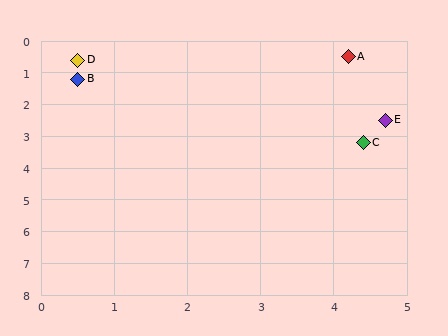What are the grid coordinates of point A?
Point A is at approximately (4.2, 0.5).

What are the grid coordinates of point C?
Point C is at approximately (4.4, 3.2).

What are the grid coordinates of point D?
Point D is at approximately (0.5, 0.6).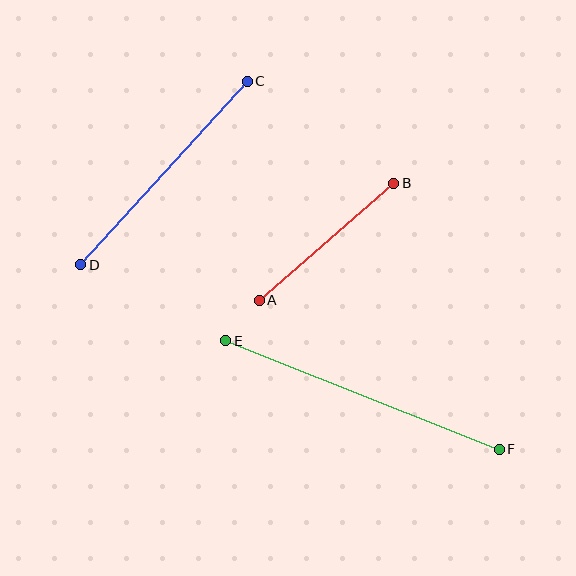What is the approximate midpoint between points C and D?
The midpoint is at approximately (164, 173) pixels.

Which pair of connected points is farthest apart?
Points E and F are farthest apart.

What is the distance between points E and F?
The distance is approximately 294 pixels.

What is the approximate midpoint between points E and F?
The midpoint is at approximately (363, 395) pixels.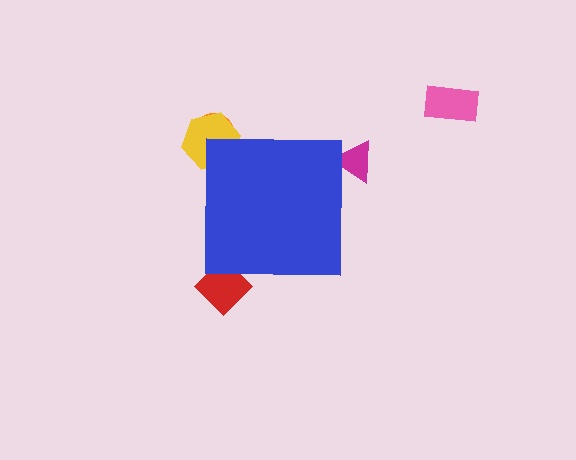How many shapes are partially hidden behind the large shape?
4 shapes are partially hidden.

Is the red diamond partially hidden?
Yes, the red diamond is partially hidden behind the blue square.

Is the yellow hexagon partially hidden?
Yes, the yellow hexagon is partially hidden behind the blue square.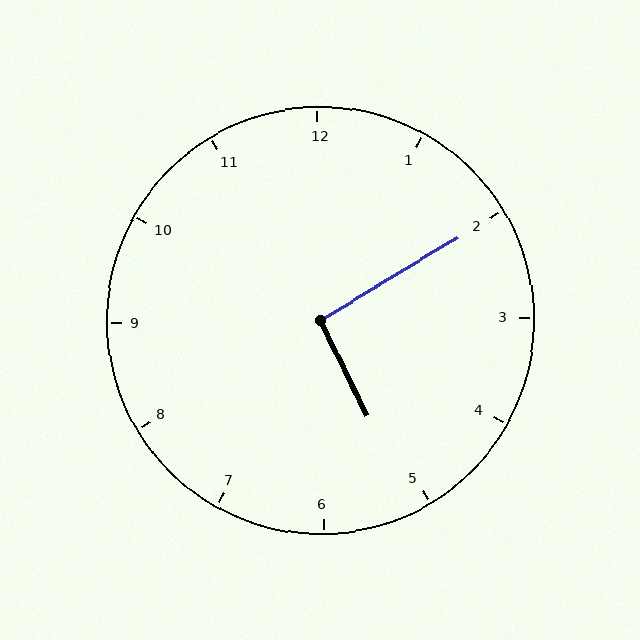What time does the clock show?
5:10.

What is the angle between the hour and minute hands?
Approximately 95 degrees.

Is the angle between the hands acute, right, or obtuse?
It is right.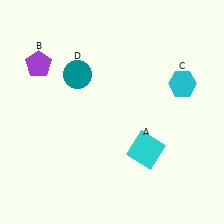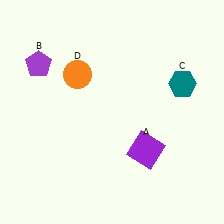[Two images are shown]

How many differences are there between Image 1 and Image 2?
There are 3 differences between the two images.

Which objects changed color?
A changed from cyan to purple. C changed from cyan to teal. D changed from teal to orange.